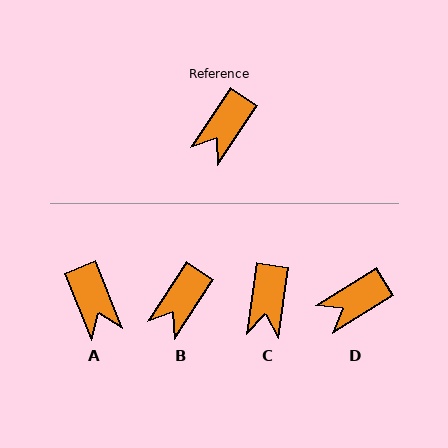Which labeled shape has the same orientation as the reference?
B.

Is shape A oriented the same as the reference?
No, it is off by about 55 degrees.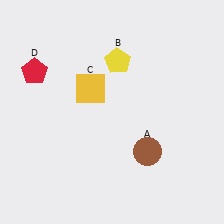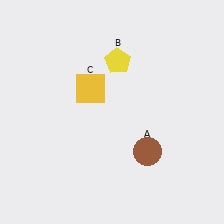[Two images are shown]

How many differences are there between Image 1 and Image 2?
There is 1 difference between the two images.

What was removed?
The red pentagon (D) was removed in Image 2.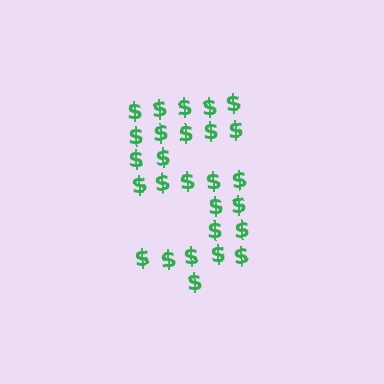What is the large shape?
The large shape is the digit 5.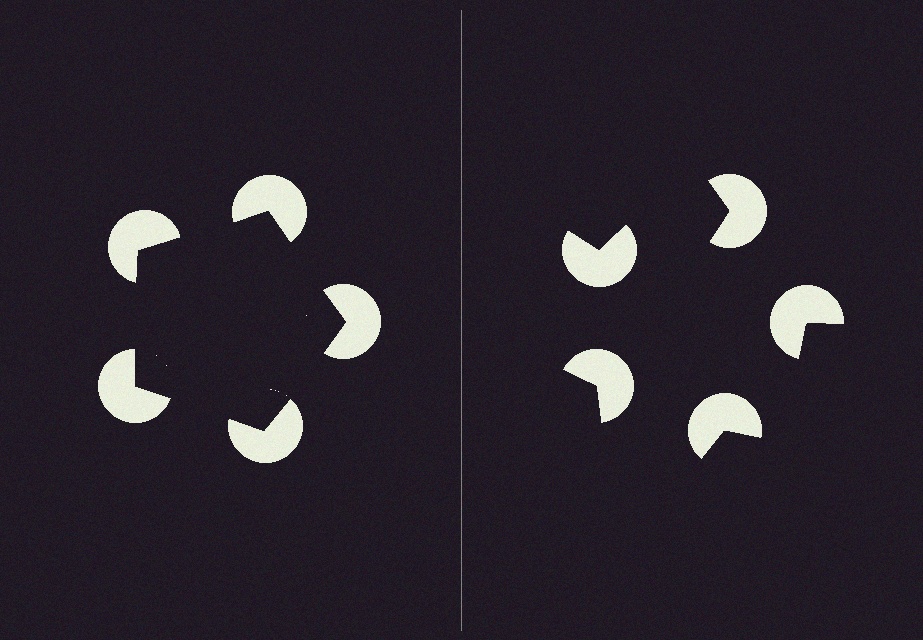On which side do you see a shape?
An illusory pentagon appears on the left side. On the right side the wedge cuts are rotated, so no coherent shape forms.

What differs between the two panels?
The pac-man discs are positioned identically on both sides; only the wedge orientations differ. On the left they align to a pentagon; on the right they are misaligned.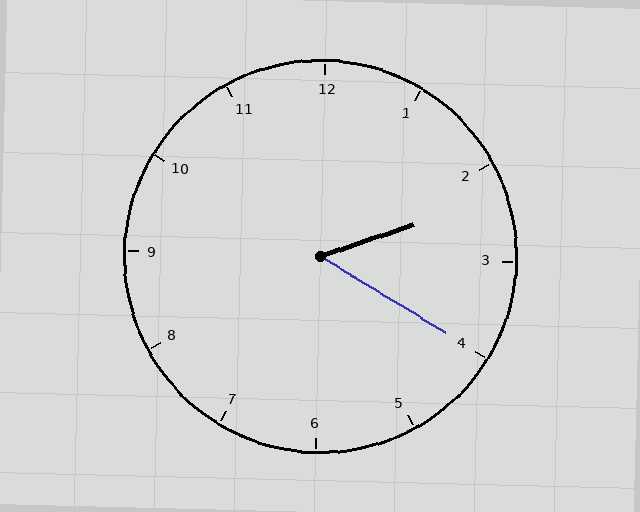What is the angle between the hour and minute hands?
Approximately 50 degrees.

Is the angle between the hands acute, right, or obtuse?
It is acute.